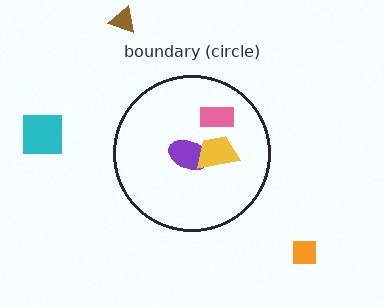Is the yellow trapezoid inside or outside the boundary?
Inside.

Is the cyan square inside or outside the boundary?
Outside.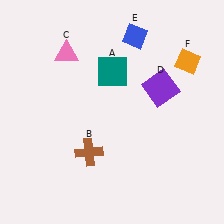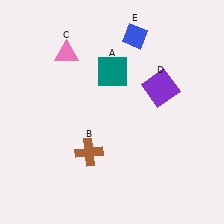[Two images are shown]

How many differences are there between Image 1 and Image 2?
There is 1 difference between the two images.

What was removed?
The orange diamond (F) was removed in Image 2.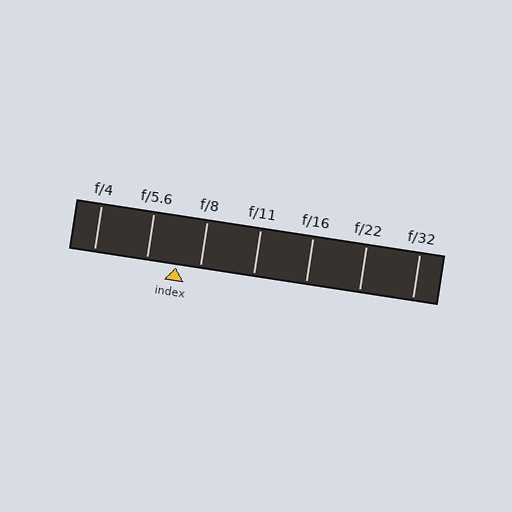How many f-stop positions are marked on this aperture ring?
There are 7 f-stop positions marked.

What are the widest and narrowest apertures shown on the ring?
The widest aperture shown is f/4 and the narrowest is f/32.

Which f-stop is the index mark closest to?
The index mark is closest to f/8.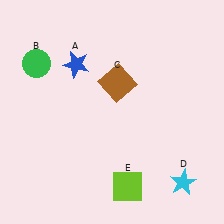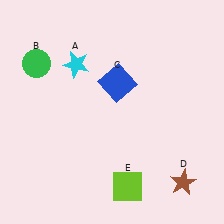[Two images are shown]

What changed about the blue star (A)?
In Image 1, A is blue. In Image 2, it changed to cyan.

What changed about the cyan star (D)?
In Image 1, D is cyan. In Image 2, it changed to brown.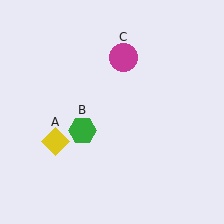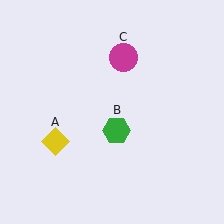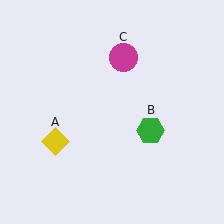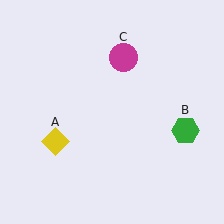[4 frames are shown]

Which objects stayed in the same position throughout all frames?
Yellow diamond (object A) and magenta circle (object C) remained stationary.